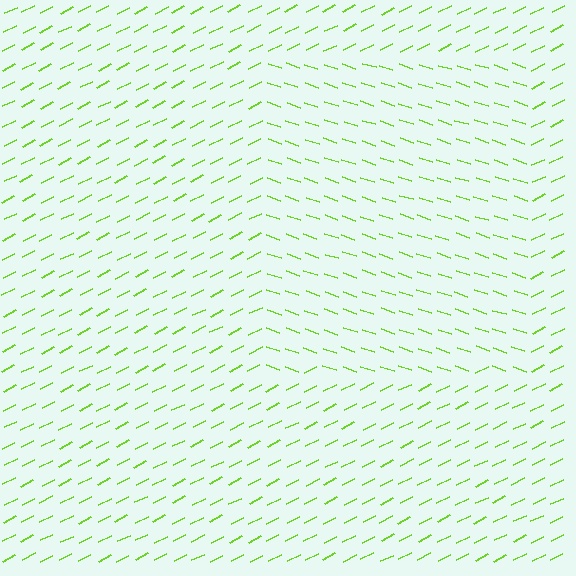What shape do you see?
I see a rectangle.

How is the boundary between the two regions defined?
The boundary is defined purely by a change in line orientation (approximately 45 degrees difference). All lines are the same color and thickness.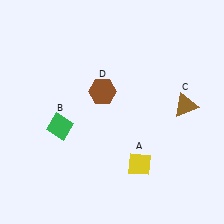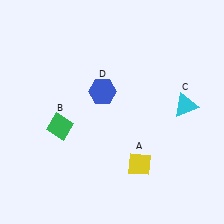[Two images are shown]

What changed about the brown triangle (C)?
In Image 1, C is brown. In Image 2, it changed to cyan.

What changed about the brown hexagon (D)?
In Image 1, D is brown. In Image 2, it changed to blue.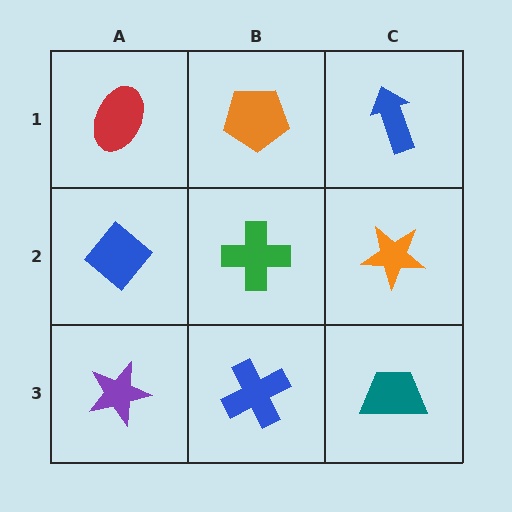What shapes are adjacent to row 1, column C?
An orange star (row 2, column C), an orange pentagon (row 1, column B).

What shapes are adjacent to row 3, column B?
A green cross (row 2, column B), a purple star (row 3, column A), a teal trapezoid (row 3, column C).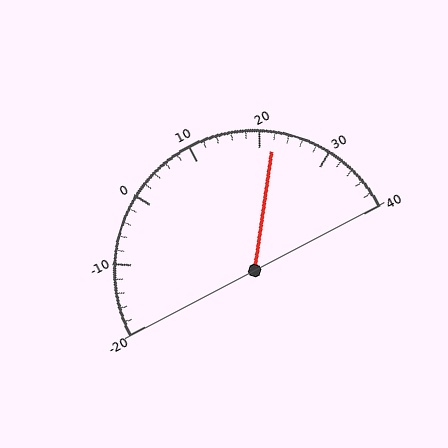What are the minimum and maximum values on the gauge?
The gauge ranges from -20 to 40.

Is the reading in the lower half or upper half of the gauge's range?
The reading is in the upper half of the range (-20 to 40).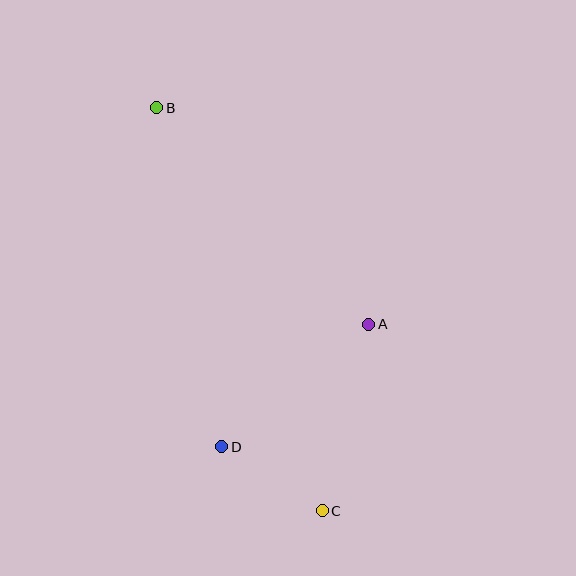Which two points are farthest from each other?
Points B and C are farthest from each other.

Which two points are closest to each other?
Points C and D are closest to each other.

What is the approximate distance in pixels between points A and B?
The distance between A and B is approximately 303 pixels.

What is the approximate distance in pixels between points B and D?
The distance between B and D is approximately 345 pixels.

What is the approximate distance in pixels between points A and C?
The distance between A and C is approximately 192 pixels.